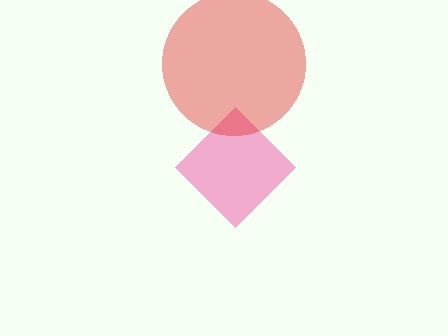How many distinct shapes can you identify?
There are 2 distinct shapes: a pink diamond, a red circle.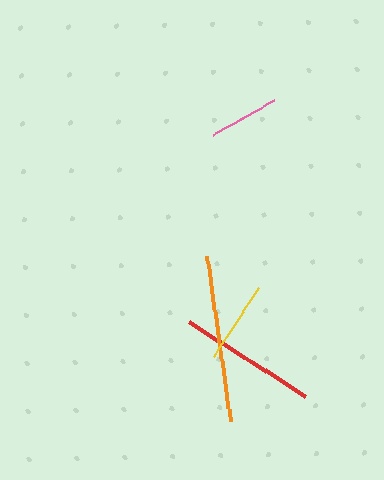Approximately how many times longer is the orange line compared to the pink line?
The orange line is approximately 2.4 times the length of the pink line.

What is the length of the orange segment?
The orange segment is approximately 167 pixels long.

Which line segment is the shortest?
The pink line is the shortest at approximately 70 pixels.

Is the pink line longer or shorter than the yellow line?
The yellow line is longer than the pink line.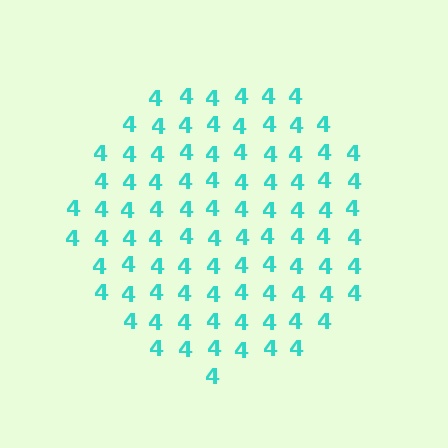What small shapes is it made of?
It is made of small digit 4's.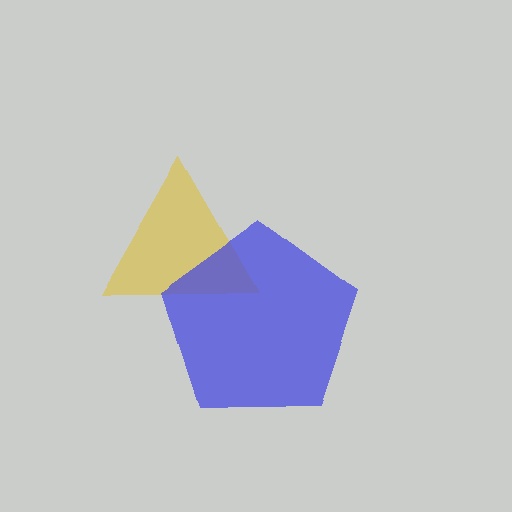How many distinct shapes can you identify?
There are 2 distinct shapes: a yellow triangle, a blue pentagon.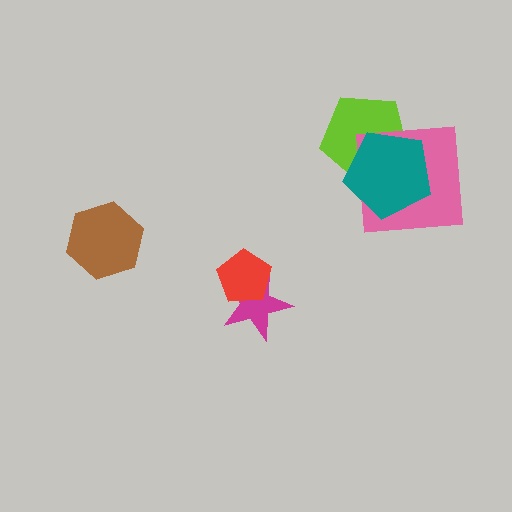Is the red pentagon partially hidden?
No, no other shape covers it.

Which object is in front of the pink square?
The teal pentagon is in front of the pink square.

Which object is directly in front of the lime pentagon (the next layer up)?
The pink square is directly in front of the lime pentagon.